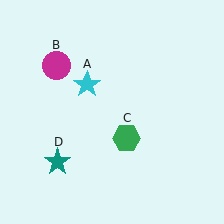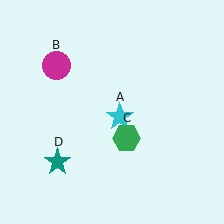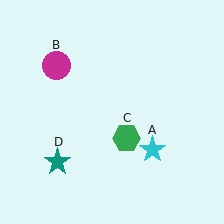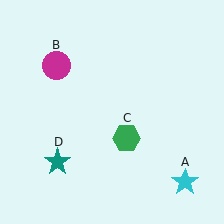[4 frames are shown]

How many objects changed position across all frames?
1 object changed position: cyan star (object A).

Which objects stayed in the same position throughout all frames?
Magenta circle (object B) and green hexagon (object C) and teal star (object D) remained stationary.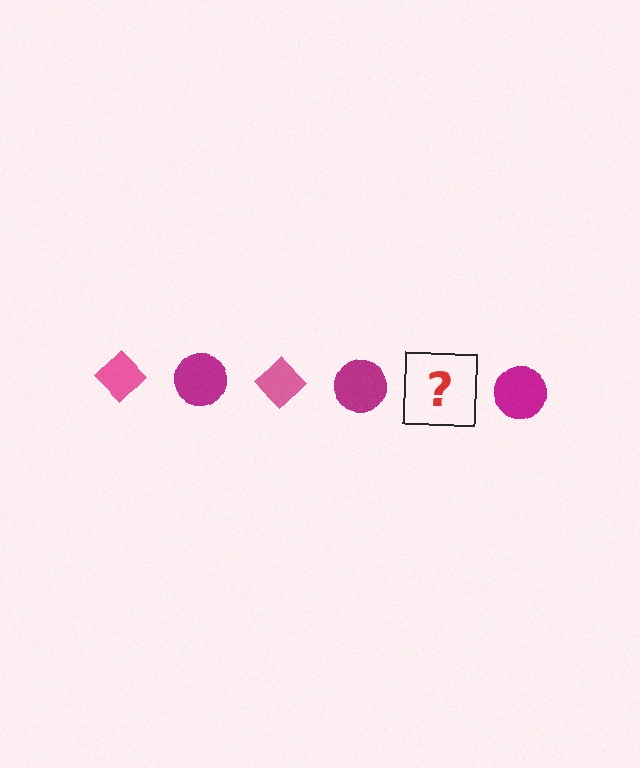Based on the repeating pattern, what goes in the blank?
The blank should be a pink diamond.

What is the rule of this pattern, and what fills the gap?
The rule is that the pattern alternates between pink diamond and magenta circle. The gap should be filled with a pink diamond.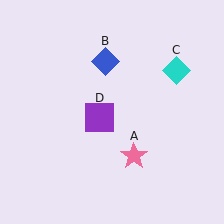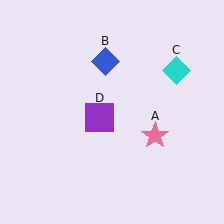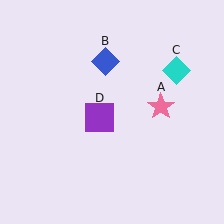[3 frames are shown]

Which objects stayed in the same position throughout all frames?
Blue diamond (object B) and cyan diamond (object C) and purple square (object D) remained stationary.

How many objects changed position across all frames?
1 object changed position: pink star (object A).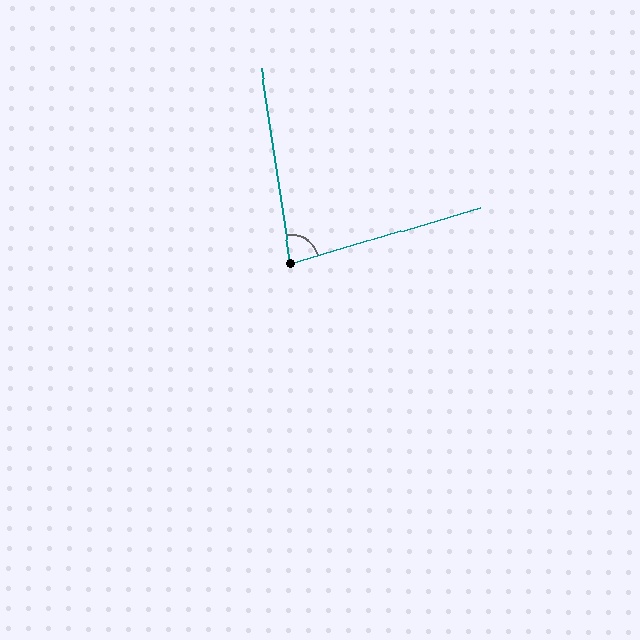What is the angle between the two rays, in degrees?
Approximately 82 degrees.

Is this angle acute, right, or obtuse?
It is acute.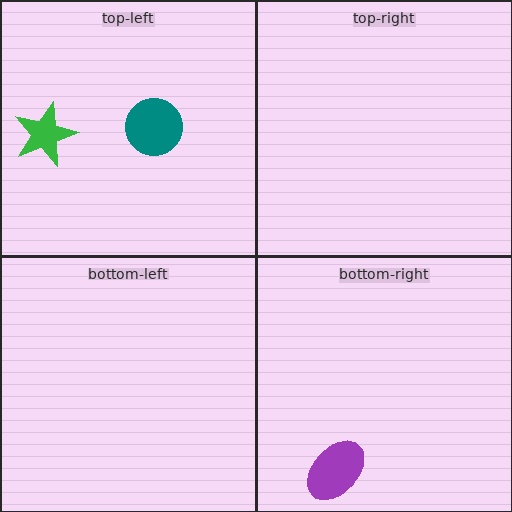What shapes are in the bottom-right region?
The purple ellipse.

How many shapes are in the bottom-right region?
1.